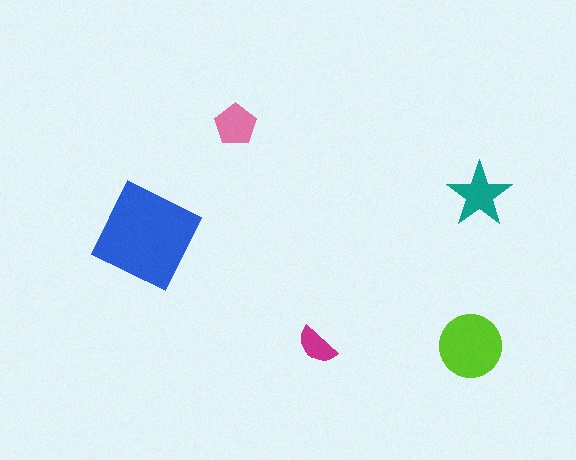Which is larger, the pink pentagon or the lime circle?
The lime circle.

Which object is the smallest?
The magenta semicircle.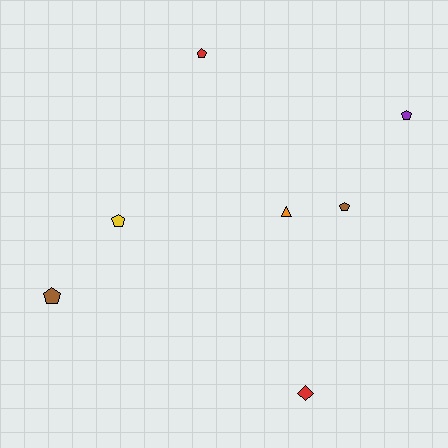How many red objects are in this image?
There are 2 red objects.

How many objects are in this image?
There are 7 objects.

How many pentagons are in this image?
There are 5 pentagons.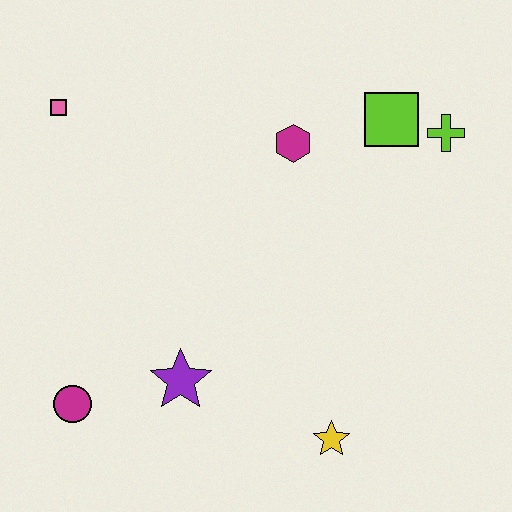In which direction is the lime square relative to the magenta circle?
The lime square is to the right of the magenta circle.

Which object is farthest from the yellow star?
The pink square is farthest from the yellow star.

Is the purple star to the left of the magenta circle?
No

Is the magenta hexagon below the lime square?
Yes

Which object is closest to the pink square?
The magenta hexagon is closest to the pink square.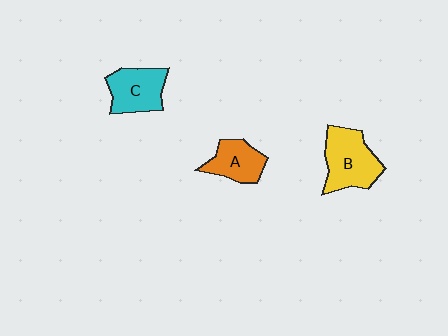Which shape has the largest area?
Shape B (yellow).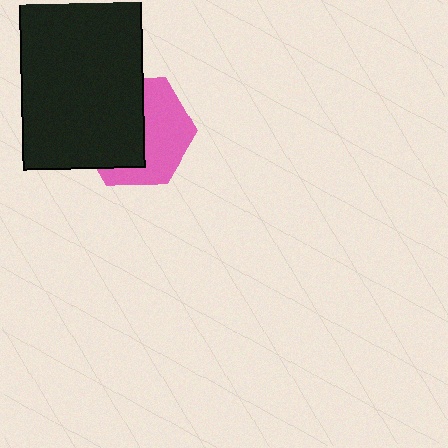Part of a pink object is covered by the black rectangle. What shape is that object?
It is a hexagon.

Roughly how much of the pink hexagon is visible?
About half of it is visible (roughly 48%).